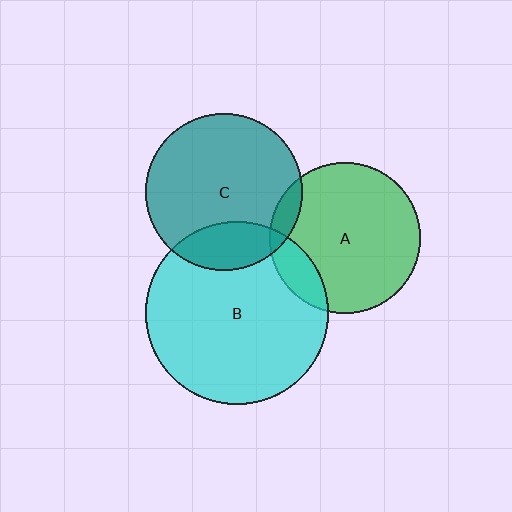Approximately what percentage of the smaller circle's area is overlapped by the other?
Approximately 20%.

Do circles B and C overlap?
Yes.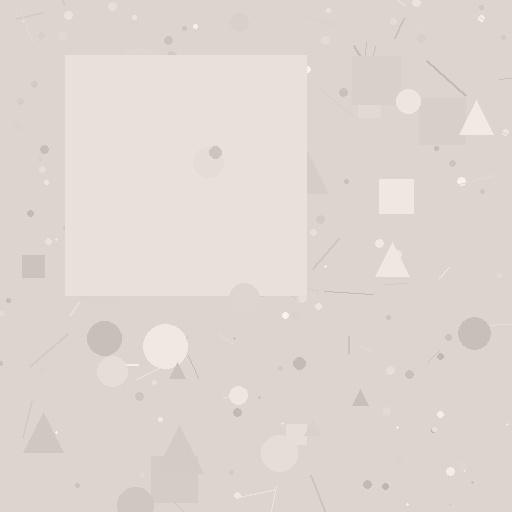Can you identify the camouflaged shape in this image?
The camouflaged shape is a square.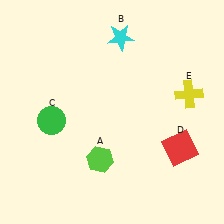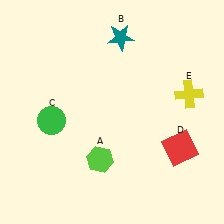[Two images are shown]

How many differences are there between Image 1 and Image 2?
There is 1 difference between the two images.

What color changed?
The star (B) changed from cyan in Image 1 to teal in Image 2.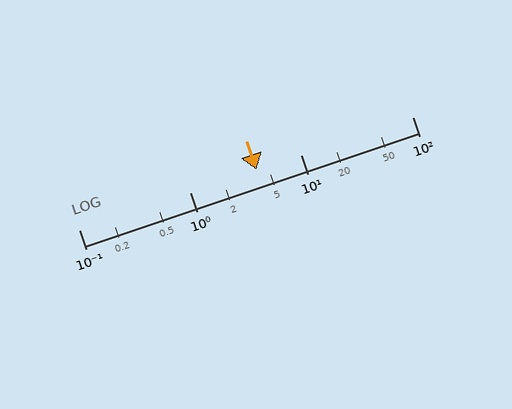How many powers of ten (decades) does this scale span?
The scale spans 3 decades, from 0.1 to 100.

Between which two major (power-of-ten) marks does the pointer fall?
The pointer is between 1 and 10.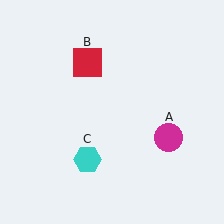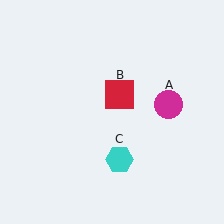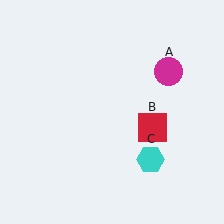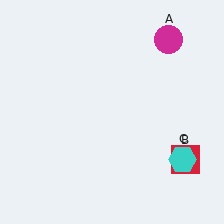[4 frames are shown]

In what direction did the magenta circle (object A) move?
The magenta circle (object A) moved up.